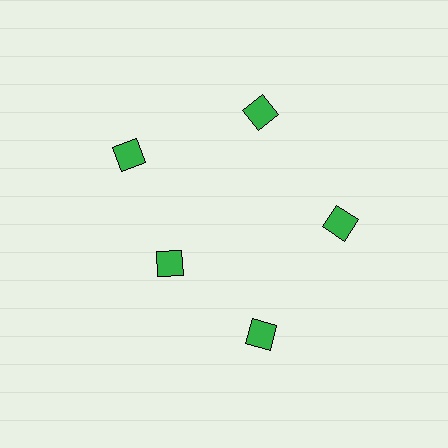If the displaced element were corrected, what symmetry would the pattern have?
It would have 5-fold rotational symmetry — the pattern would map onto itself every 72 degrees.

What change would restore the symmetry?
The symmetry would be restored by moving it outward, back onto the ring so that all 5 diamonds sit at equal angles and equal distance from the center.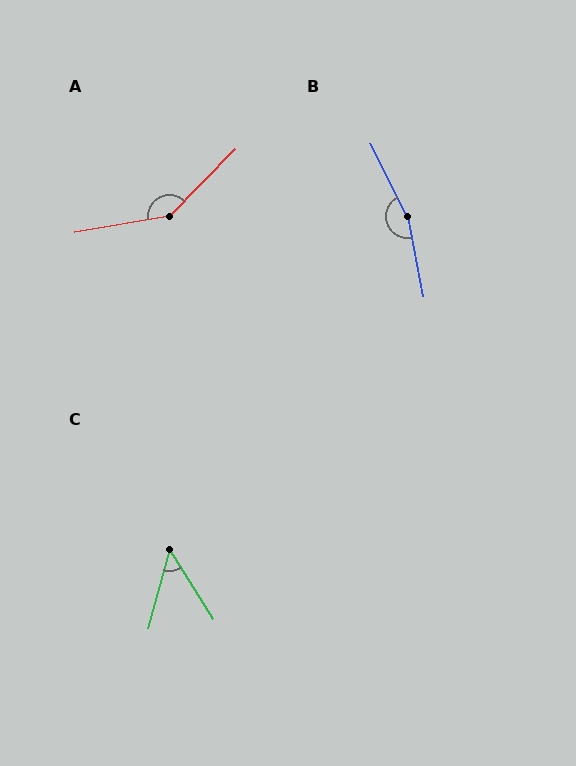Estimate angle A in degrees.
Approximately 144 degrees.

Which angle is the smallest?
C, at approximately 48 degrees.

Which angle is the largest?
B, at approximately 164 degrees.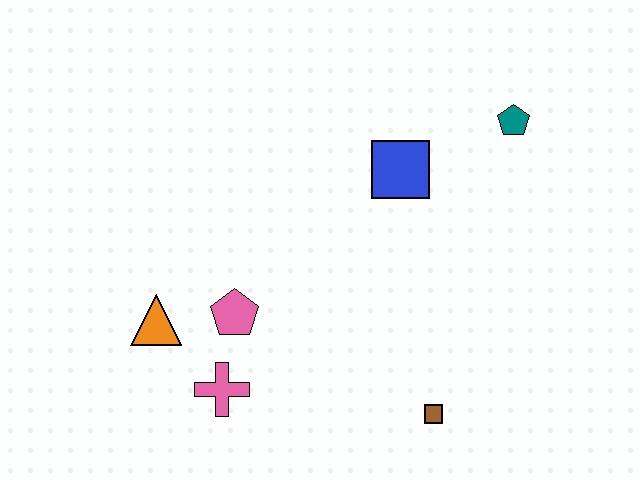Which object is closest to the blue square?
The teal pentagon is closest to the blue square.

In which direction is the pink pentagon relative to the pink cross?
The pink pentagon is above the pink cross.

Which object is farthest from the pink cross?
The teal pentagon is farthest from the pink cross.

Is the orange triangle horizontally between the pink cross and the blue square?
No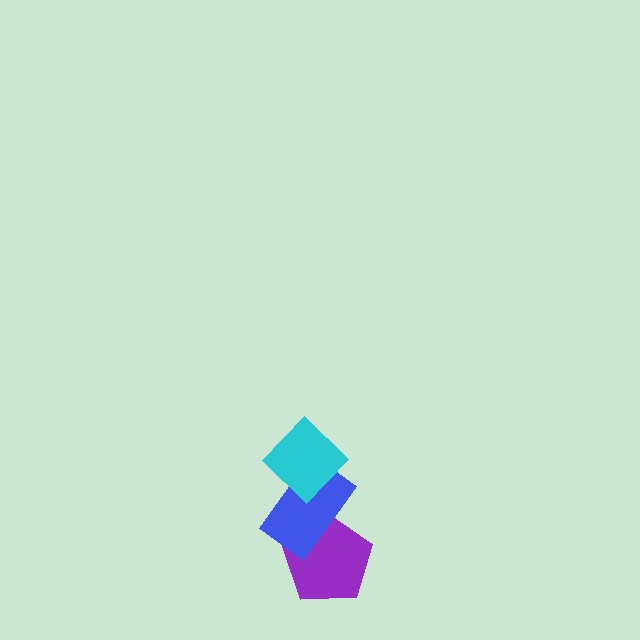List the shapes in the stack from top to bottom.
From top to bottom: the cyan diamond, the blue rectangle, the purple pentagon.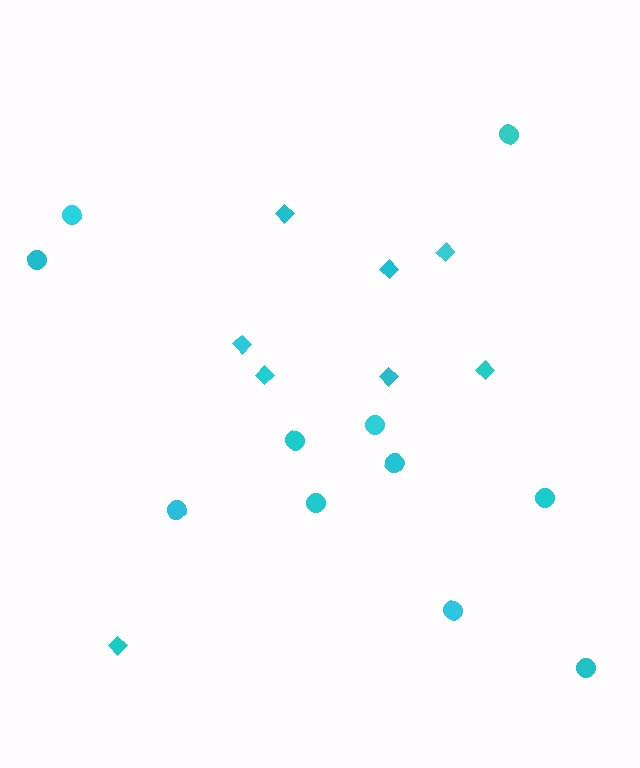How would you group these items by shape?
There are 2 groups: one group of circles (11) and one group of diamonds (8).